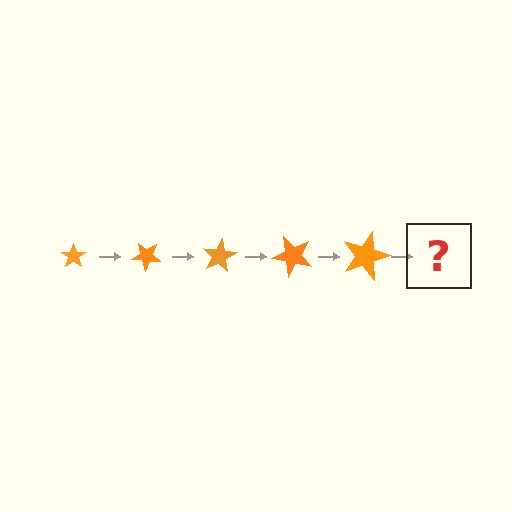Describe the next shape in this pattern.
It should be a star, larger than the previous one and rotated 200 degrees from the start.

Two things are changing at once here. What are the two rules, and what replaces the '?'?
The two rules are that the star grows larger each step and it rotates 40 degrees each step. The '?' should be a star, larger than the previous one and rotated 200 degrees from the start.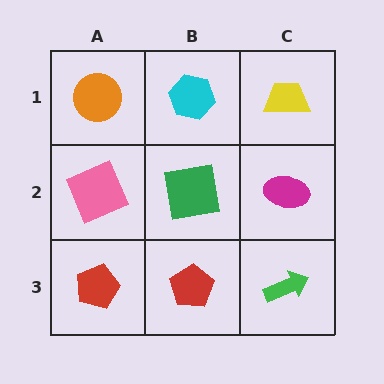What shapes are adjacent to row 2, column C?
A yellow trapezoid (row 1, column C), a green arrow (row 3, column C), a green square (row 2, column B).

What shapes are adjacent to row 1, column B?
A green square (row 2, column B), an orange circle (row 1, column A), a yellow trapezoid (row 1, column C).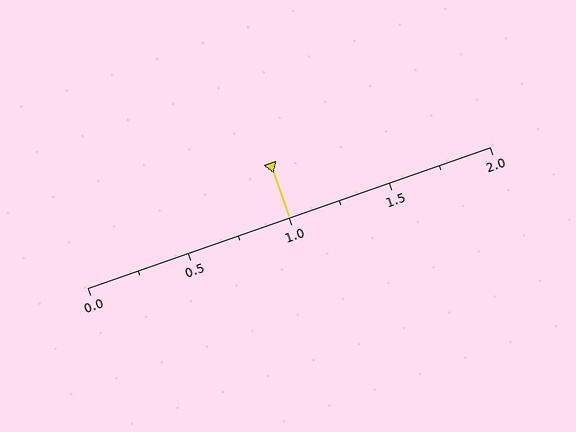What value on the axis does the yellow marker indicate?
The marker indicates approximately 1.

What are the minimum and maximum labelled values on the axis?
The axis runs from 0.0 to 2.0.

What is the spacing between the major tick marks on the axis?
The major ticks are spaced 0.5 apart.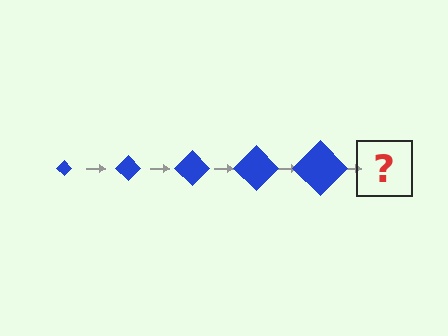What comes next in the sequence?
The next element should be a blue diamond, larger than the previous one.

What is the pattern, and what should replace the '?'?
The pattern is that the diamond gets progressively larger each step. The '?' should be a blue diamond, larger than the previous one.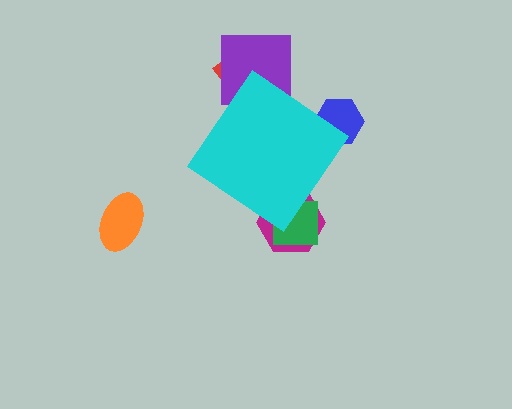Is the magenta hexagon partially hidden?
Yes, the magenta hexagon is partially hidden behind the cyan diamond.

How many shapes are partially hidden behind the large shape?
5 shapes are partially hidden.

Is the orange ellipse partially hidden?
No, the orange ellipse is fully visible.